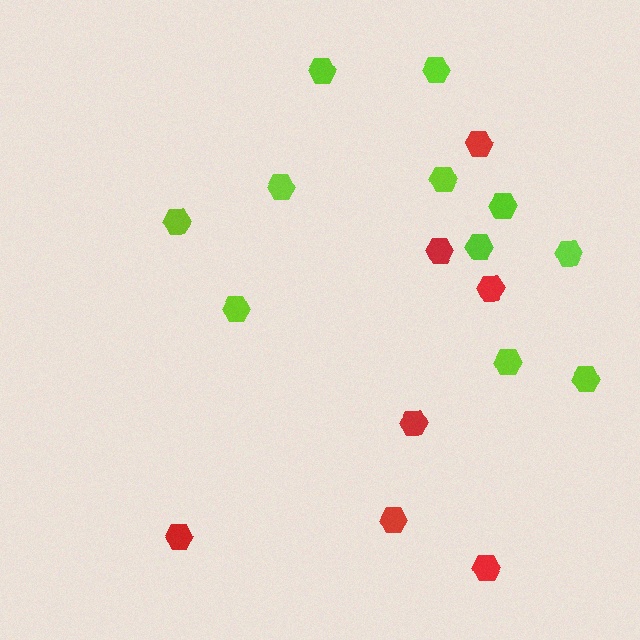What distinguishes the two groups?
There are 2 groups: one group of lime hexagons (11) and one group of red hexagons (7).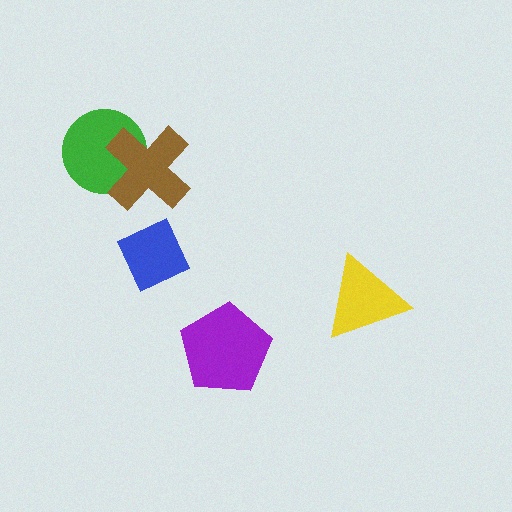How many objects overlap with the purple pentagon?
0 objects overlap with the purple pentagon.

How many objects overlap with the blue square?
0 objects overlap with the blue square.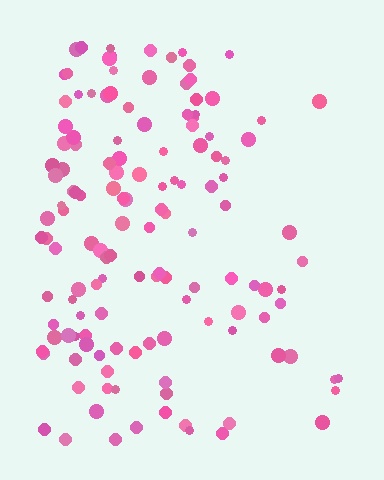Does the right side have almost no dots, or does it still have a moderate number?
Still a moderate number, just noticeably fewer than the left.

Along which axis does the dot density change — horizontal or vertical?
Horizontal.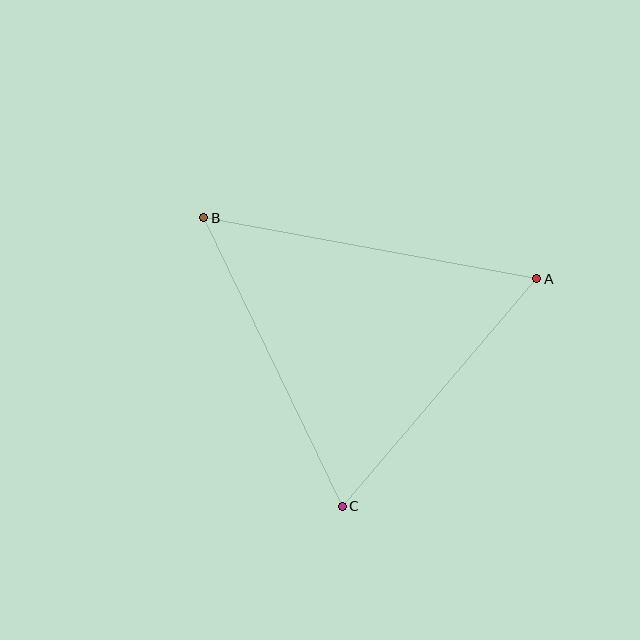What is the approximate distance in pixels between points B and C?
The distance between B and C is approximately 320 pixels.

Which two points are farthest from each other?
Points A and B are farthest from each other.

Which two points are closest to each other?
Points A and C are closest to each other.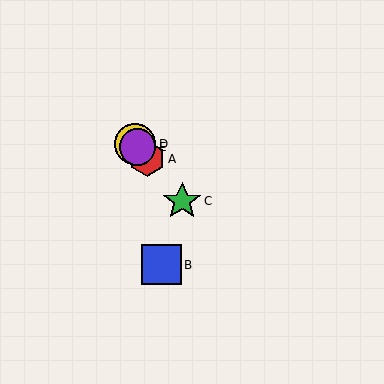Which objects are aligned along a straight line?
Objects A, C, D, E are aligned along a straight line.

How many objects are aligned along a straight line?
4 objects (A, C, D, E) are aligned along a straight line.